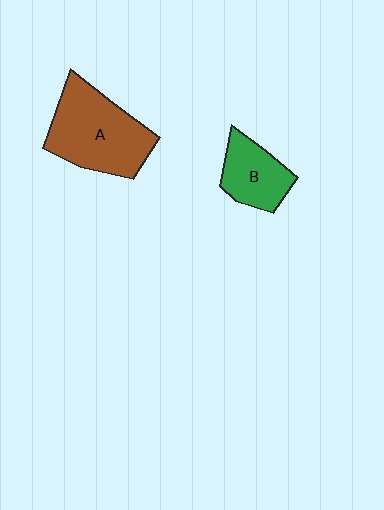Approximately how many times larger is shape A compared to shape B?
Approximately 1.8 times.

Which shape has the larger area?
Shape A (brown).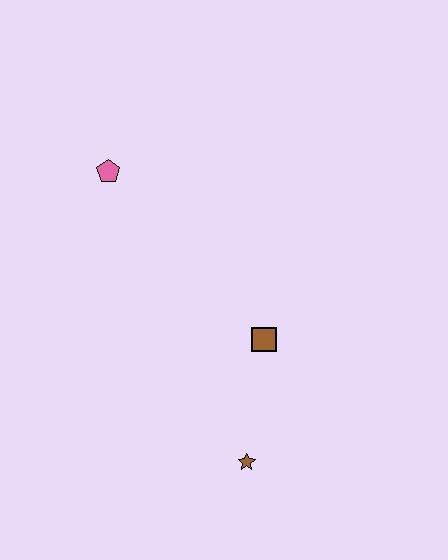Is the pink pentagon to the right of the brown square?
No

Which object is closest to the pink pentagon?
The brown square is closest to the pink pentagon.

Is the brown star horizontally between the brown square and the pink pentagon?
Yes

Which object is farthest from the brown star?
The pink pentagon is farthest from the brown star.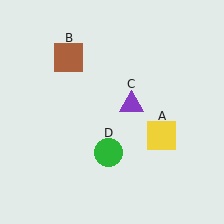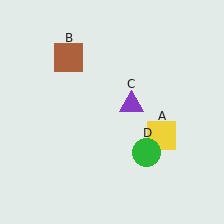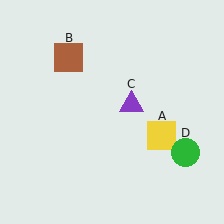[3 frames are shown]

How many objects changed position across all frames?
1 object changed position: green circle (object D).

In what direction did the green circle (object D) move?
The green circle (object D) moved right.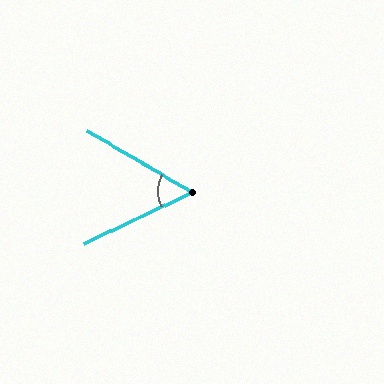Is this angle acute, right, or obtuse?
It is acute.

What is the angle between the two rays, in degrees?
Approximately 56 degrees.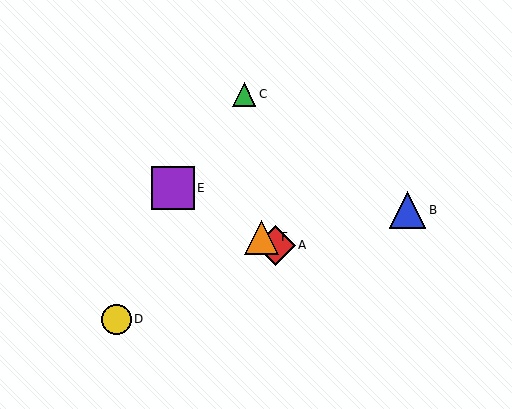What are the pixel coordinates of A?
Object A is at (275, 245).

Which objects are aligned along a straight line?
Objects A, E, F are aligned along a straight line.